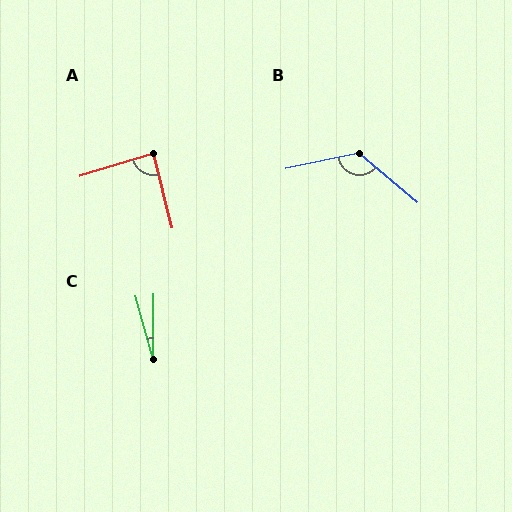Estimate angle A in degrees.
Approximately 87 degrees.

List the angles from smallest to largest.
C (16°), A (87°), B (127°).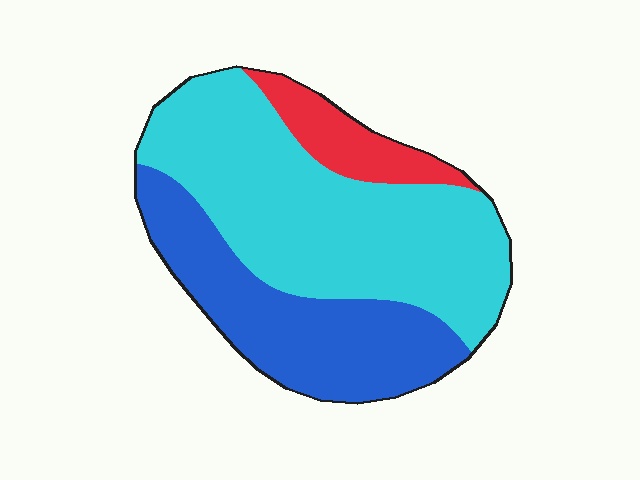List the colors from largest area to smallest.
From largest to smallest: cyan, blue, red.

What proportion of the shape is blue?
Blue takes up about one third (1/3) of the shape.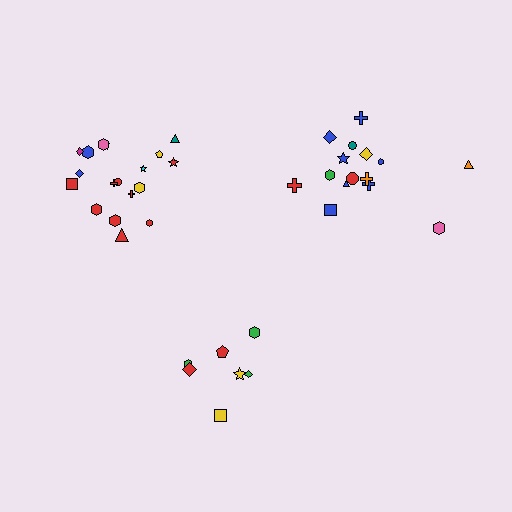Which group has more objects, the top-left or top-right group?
The top-left group.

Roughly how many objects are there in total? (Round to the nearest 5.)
Roughly 40 objects in total.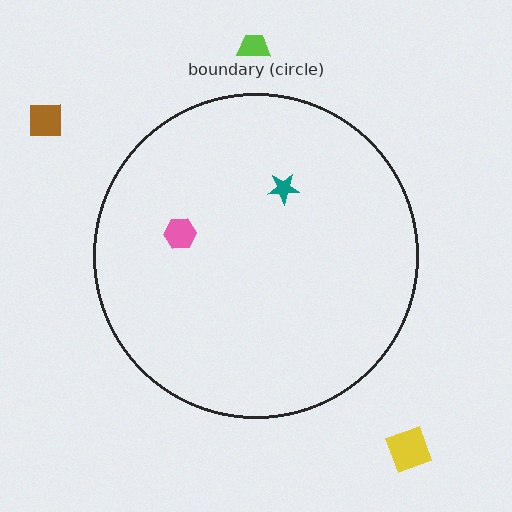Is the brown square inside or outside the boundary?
Outside.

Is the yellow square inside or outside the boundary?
Outside.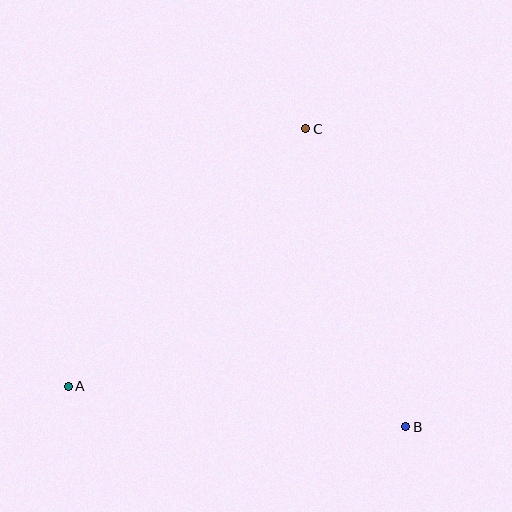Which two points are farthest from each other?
Points A and C are farthest from each other.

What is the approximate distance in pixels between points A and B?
The distance between A and B is approximately 340 pixels.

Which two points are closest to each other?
Points B and C are closest to each other.